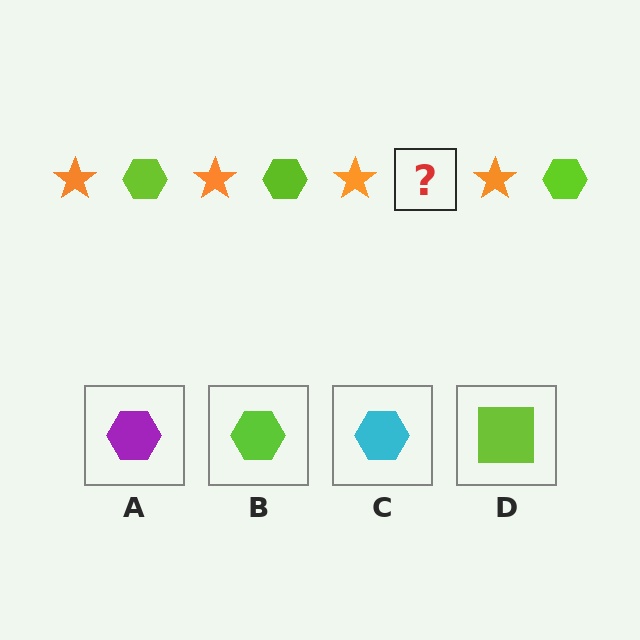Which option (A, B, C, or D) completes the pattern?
B.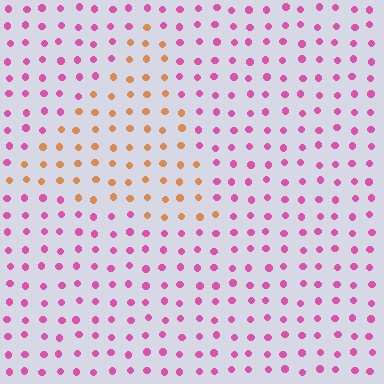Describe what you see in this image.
The image is filled with small pink elements in a uniform arrangement. A triangle-shaped region is visible where the elements are tinted to a slightly different hue, forming a subtle color boundary.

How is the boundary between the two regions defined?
The boundary is defined purely by a slight shift in hue (about 64 degrees). Spacing, size, and orientation are identical on both sides.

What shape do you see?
I see a triangle.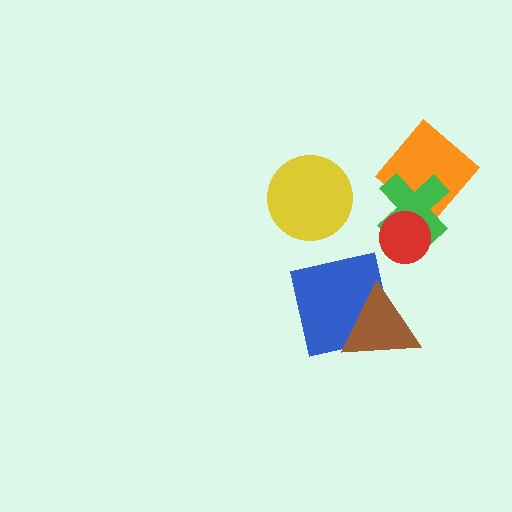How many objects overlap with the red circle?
1 object overlaps with the red circle.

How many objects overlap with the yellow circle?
0 objects overlap with the yellow circle.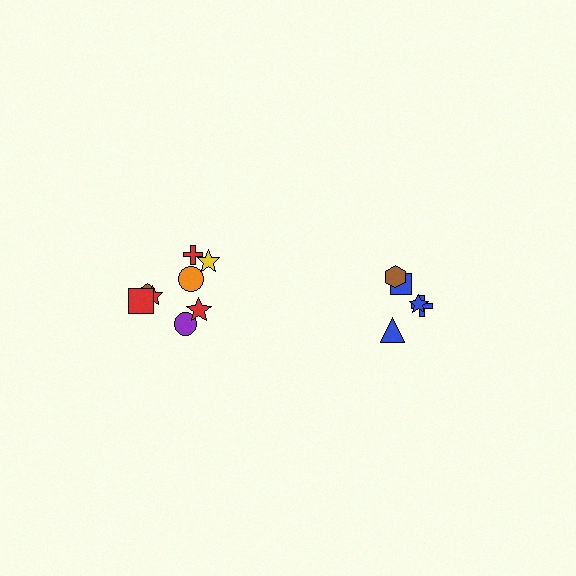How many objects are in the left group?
There are 8 objects.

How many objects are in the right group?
There are 5 objects.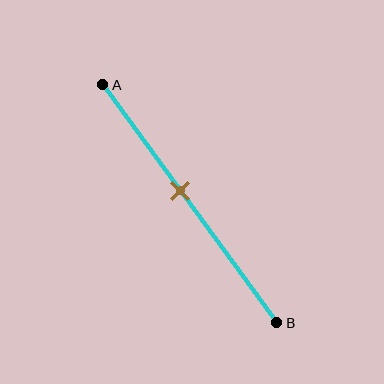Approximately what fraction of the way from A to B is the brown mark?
The brown mark is approximately 45% of the way from A to B.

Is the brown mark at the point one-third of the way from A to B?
No, the mark is at about 45% from A, not at the 33% one-third point.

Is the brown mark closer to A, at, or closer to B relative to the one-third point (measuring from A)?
The brown mark is closer to point B than the one-third point of segment AB.